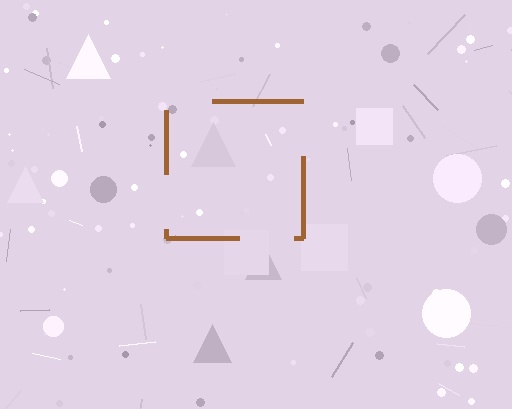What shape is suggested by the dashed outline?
The dashed outline suggests a square.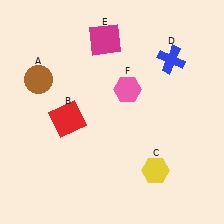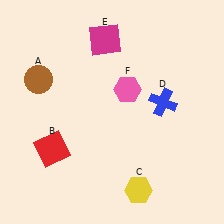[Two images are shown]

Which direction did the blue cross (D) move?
The blue cross (D) moved down.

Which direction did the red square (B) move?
The red square (B) moved down.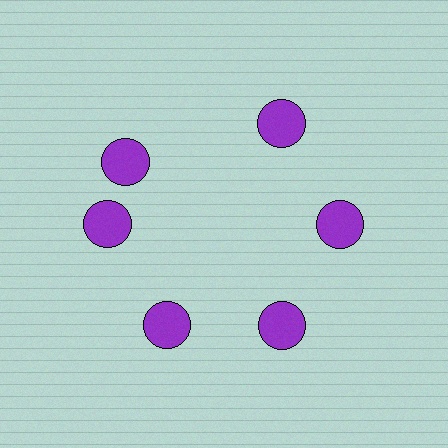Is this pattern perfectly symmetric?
No. The 6 purple circles are arranged in a ring, but one element near the 11 o'clock position is rotated out of alignment along the ring, breaking the 6-fold rotational symmetry.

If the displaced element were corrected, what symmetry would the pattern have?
It would have 6-fold rotational symmetry — the pattern would map onto itself every 60 degrees.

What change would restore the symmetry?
The symmetry would be restored by rotating it back into even spacing with its neighbors so that all 6 circles sit at equal angles and equal distance from the center.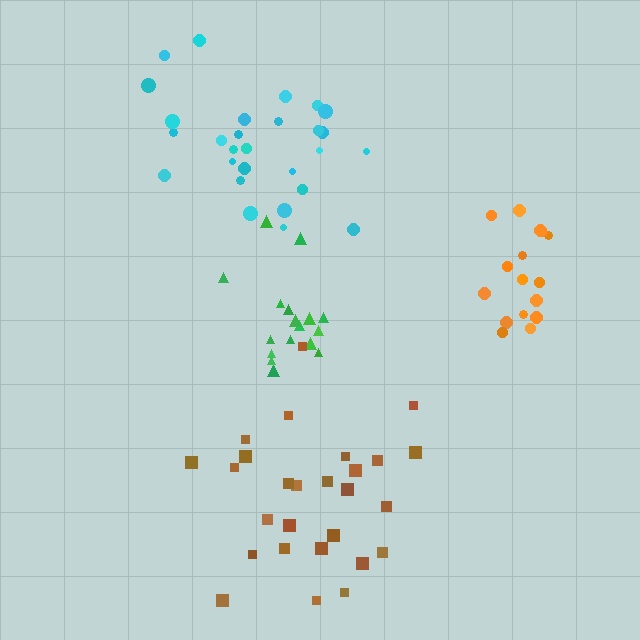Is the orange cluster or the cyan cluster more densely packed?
Orange.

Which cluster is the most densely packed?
Orange.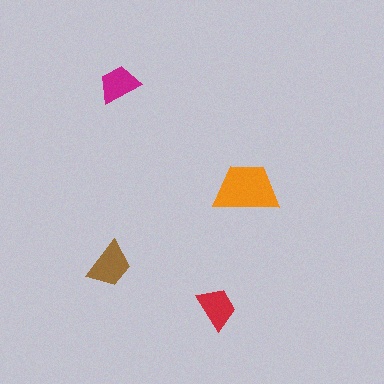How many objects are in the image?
There are 4 objects in the image.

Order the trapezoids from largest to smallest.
the orange one, the brown one, the red one, the magenta one.